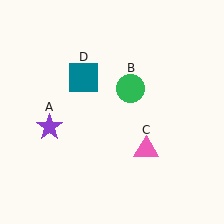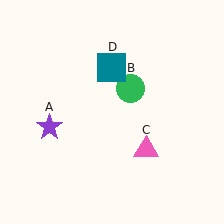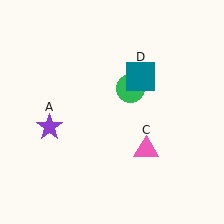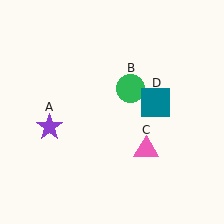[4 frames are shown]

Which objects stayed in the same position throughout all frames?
Purple star (object A) and green circle (object B) and pink triangle (object C) remained stationary.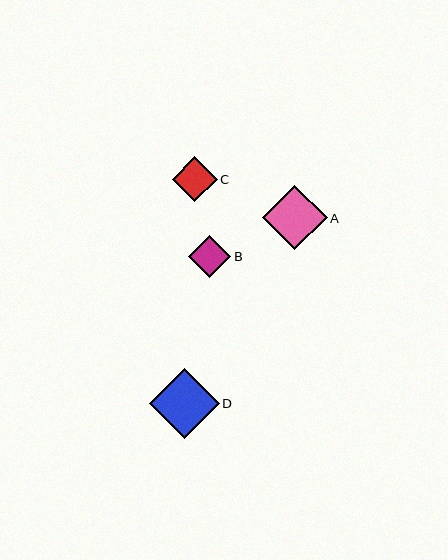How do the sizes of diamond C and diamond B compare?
Diamond C and diamond B are approximately the same size.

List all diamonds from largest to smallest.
From largest to smallest: D, A, C, B.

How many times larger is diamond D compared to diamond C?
Diamond D is approximately 1.6 times the size of diamond C.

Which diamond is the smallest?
Diamond B is the smallest with a size of approximately 42 pixels.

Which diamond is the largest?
Diamond D is the largest with a size of approximately 69 pixels.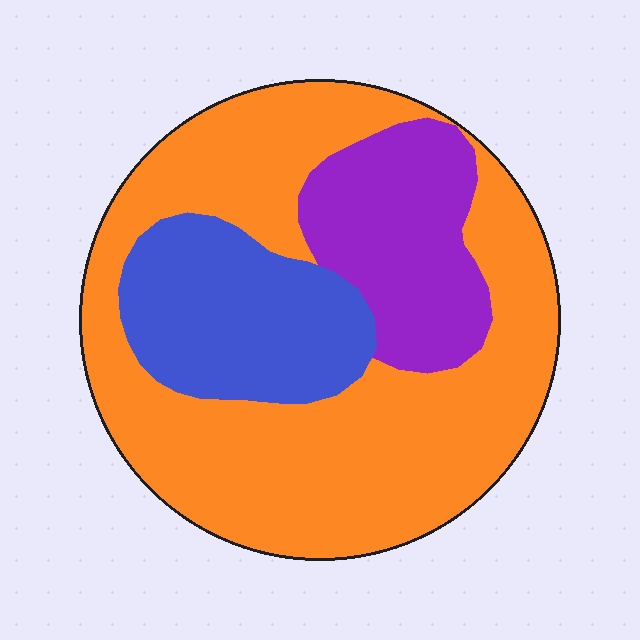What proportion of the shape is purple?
Purple takes up less than a quarter of the shape.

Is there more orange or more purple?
Orange.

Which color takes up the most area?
Orange, at roughly 60%.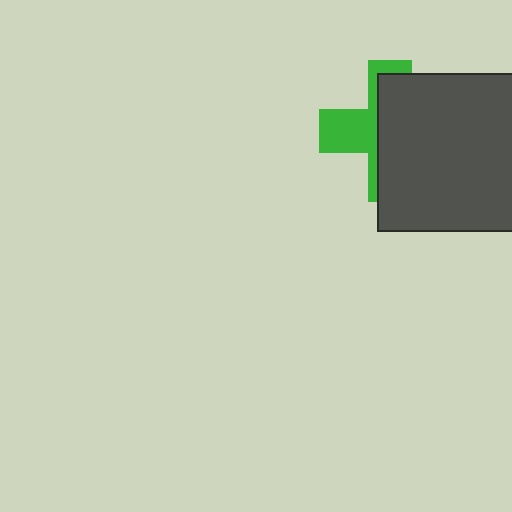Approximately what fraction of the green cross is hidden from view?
Roughly 62% of the green cross is hidden behind the dark gray rectangle.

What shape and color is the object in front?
The object in front is a dark gray rectangle.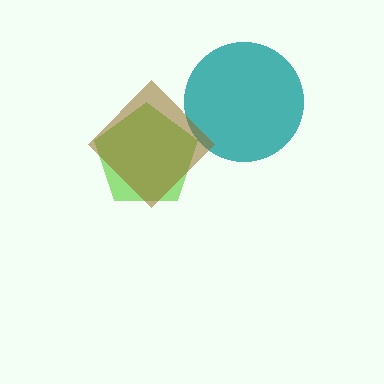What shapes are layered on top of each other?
The layered shapes are: a teal circle, a lime pentagon, a brown diamond.